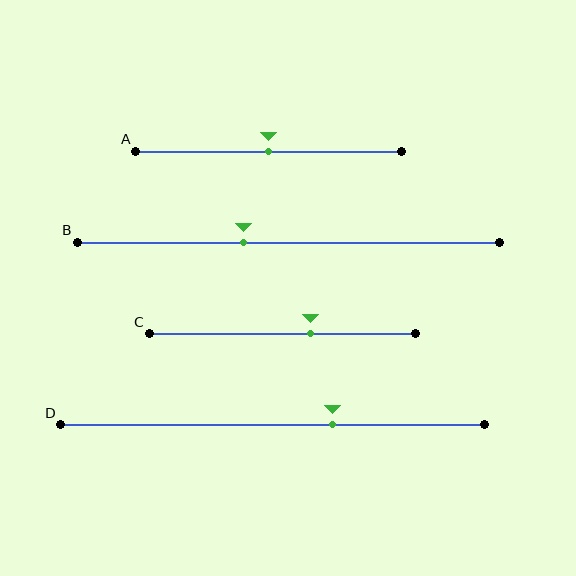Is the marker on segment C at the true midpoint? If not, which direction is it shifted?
No, the marker on segment C is shifted to the right by about 11% of the segment length.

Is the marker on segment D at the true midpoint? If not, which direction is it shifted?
No, the marker on segment D is shifted to the right by about 14% of the segment length.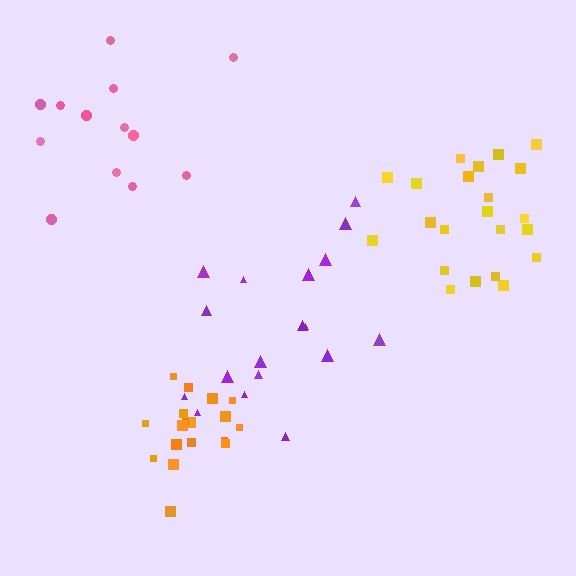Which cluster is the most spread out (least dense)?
Pink.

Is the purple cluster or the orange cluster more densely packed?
Orange.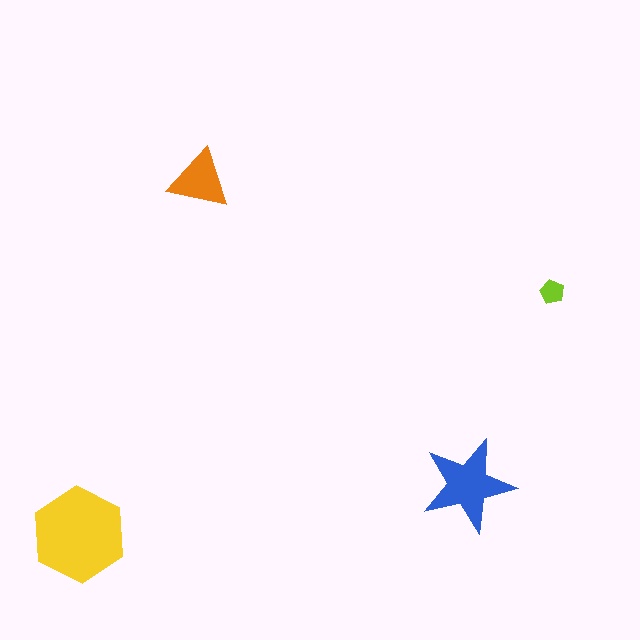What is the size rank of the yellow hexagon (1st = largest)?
1st.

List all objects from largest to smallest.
The yellow hexagon, the blue star, the orange triangle, the lime pentagon.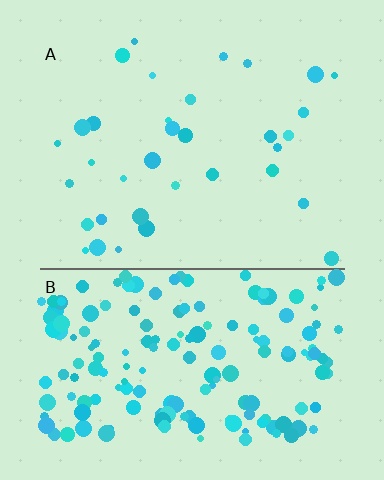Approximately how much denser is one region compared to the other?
Approximately 5.2× — region B over region A.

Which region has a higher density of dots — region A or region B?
B (the bottom).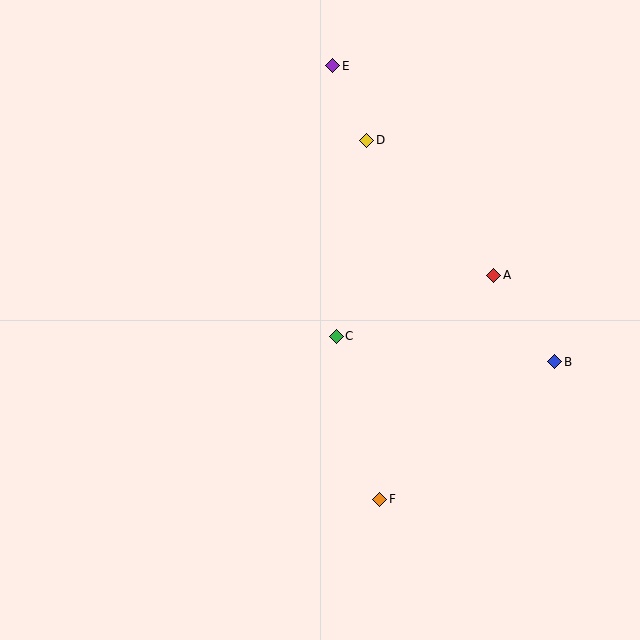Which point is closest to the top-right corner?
Point D is closest to the top-right corner.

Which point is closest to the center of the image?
Point C at (336, 336) is closest to the center.